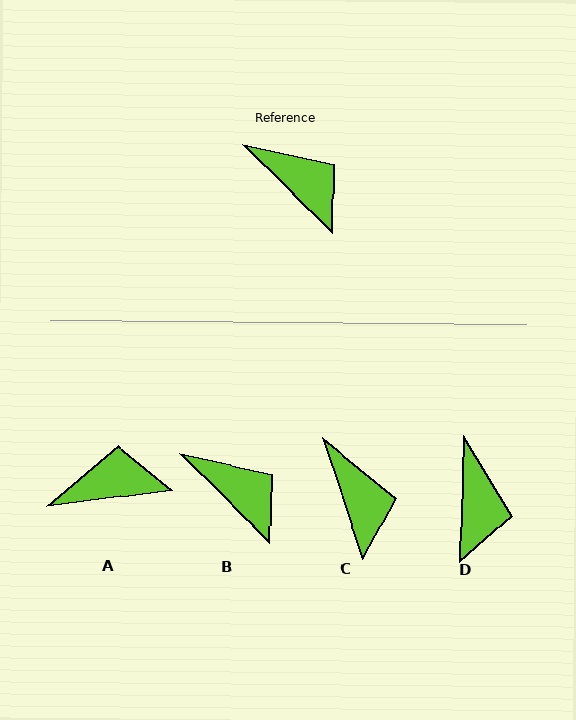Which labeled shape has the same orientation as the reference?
B.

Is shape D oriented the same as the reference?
No, it is off by about 47 degrees.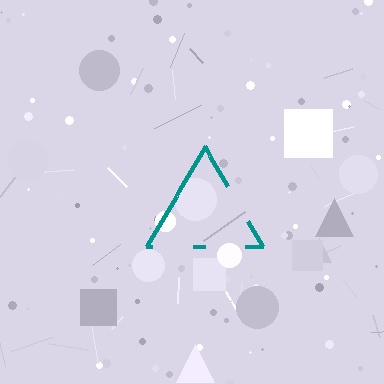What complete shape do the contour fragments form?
The contour fragments form a triangle.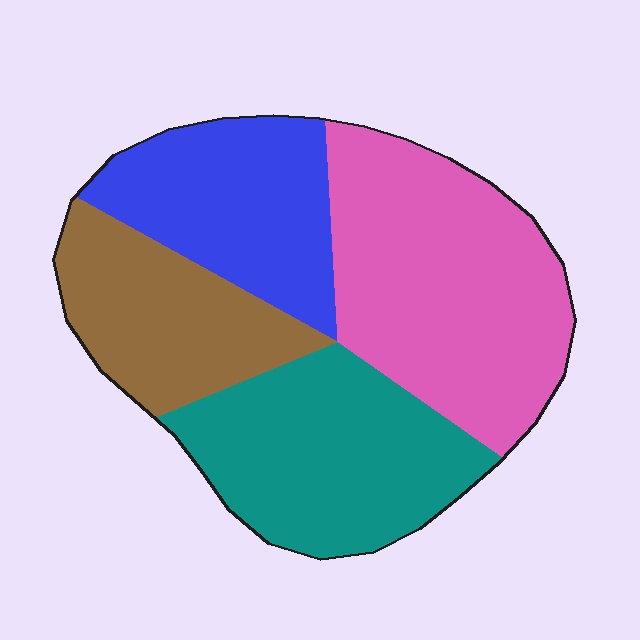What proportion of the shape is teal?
Teal covers about 25% of the shape.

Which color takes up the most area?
Pink, at roughly 35%.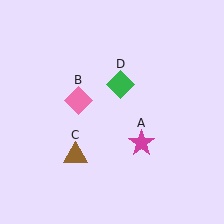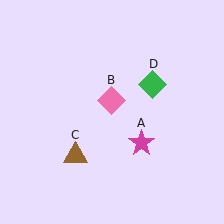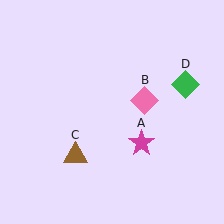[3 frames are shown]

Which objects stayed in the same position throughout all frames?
Magenta star (object A) and brown triangle (object C) remained stationary.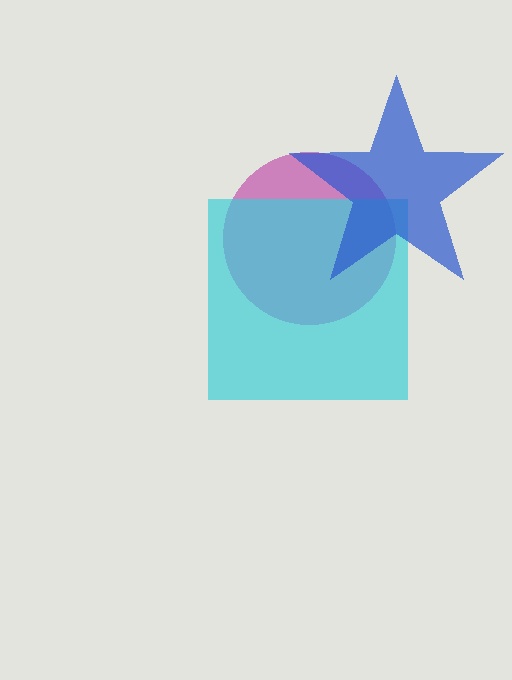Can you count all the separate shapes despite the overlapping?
Yes, there are 3 separate shapes.